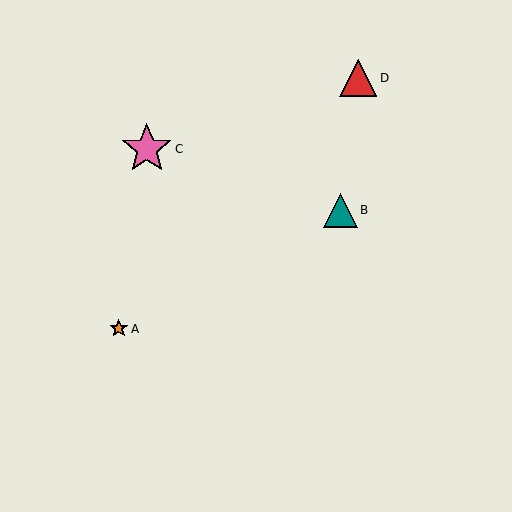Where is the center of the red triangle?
The center of the red triangle is at (358, 78).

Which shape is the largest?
The pink star (labeled C) is the largest.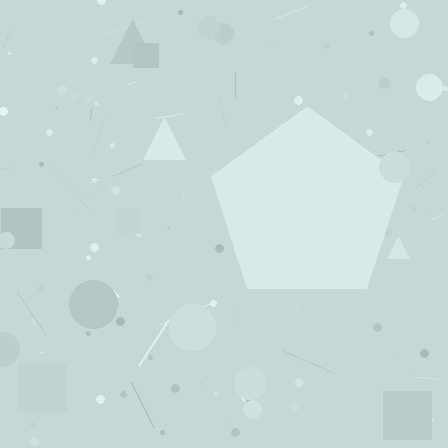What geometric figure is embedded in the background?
A pentagon is embedded in the background.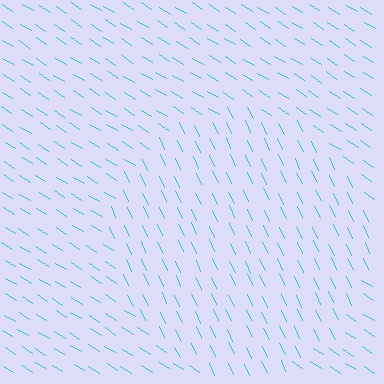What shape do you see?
I see a circle.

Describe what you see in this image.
The image is filled with small cyan line segments. A circle region in the image has lines oriented differently from the surrounding lines, creating a visible texture boundary.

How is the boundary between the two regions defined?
The boundary is defined purely by a change in line orientation (approximately 32 degrees difference). All lines are the same color and thickness.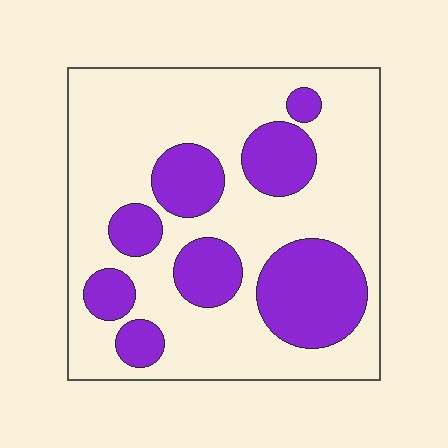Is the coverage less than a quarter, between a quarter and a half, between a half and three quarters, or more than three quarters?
Between a quarter and a half.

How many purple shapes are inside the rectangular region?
8.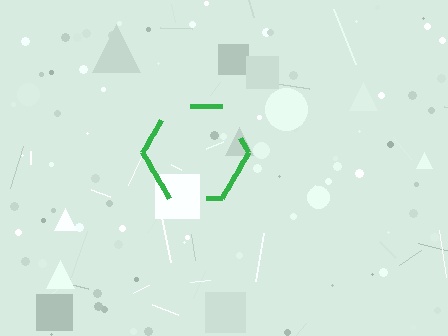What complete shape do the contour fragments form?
The contour fragments form a hexagon.